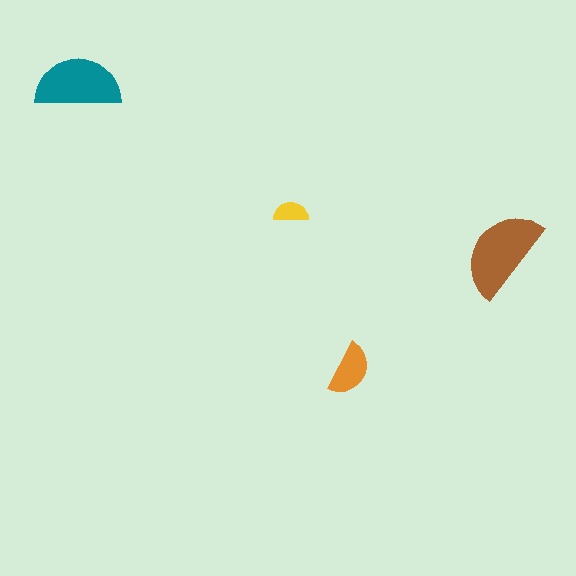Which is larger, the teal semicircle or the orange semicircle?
The teal one.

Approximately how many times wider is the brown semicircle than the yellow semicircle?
About 2.5 times wider.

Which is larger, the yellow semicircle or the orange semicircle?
The orange one.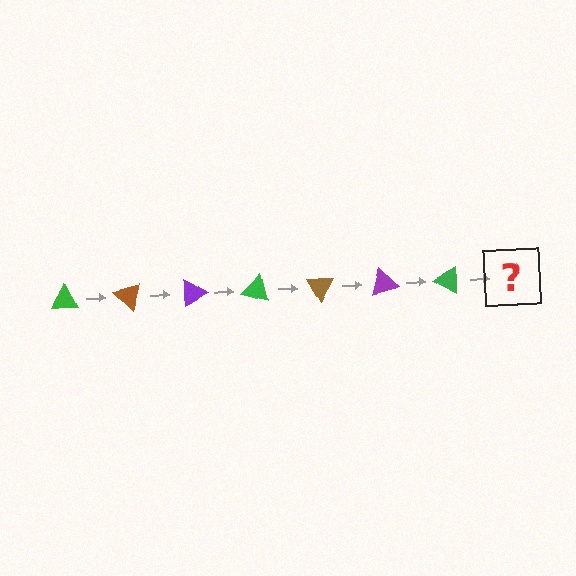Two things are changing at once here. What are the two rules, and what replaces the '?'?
The two rules are that it rotates 45 degrees each step and the color cycles through green, brown, and purple. The '?' should be a brown triangle, rotated 315 degrees from the start.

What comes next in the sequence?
The next element should be a brown triangle, rotated 315 degrees from the start.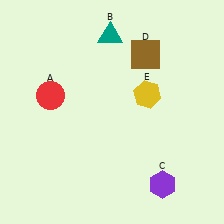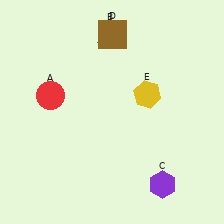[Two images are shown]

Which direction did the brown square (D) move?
The brown square (D) moved left.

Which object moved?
The brown square (D) moved left.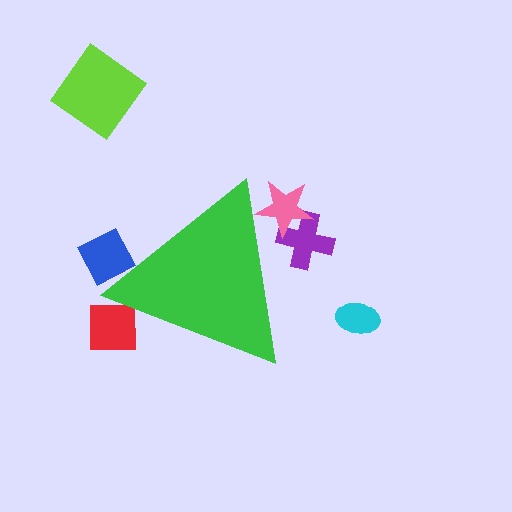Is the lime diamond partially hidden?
No, the lime diamond is fully visible.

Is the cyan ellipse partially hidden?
No, the cyan ellipse is fully visible.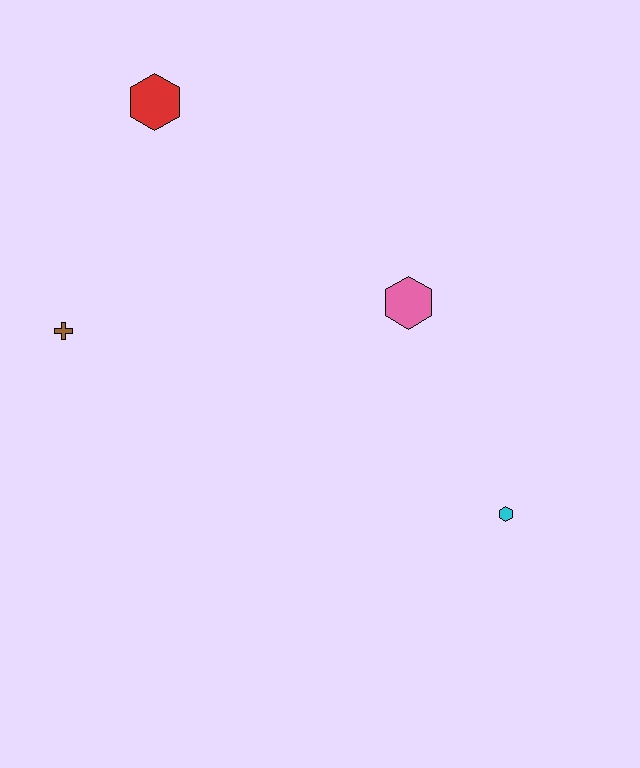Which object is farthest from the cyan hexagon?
The red hexagon is farthest from the cyan hexagon.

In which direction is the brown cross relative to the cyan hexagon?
The brown cross is to the left of the cyan hexagon.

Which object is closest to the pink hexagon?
The cyan hexagon is closest to the pink hexagon.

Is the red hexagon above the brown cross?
Yes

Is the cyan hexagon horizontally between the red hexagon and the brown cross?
No